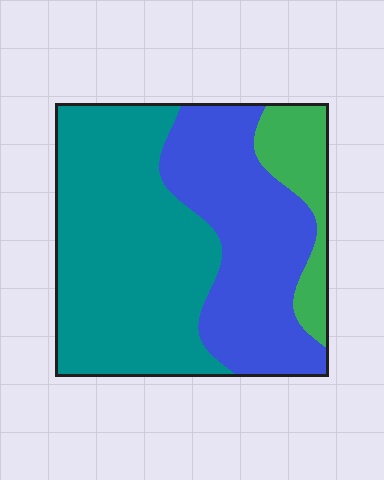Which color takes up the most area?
Teal, at roughly 50%.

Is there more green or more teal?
Teal.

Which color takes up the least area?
Green, at roughly 15%.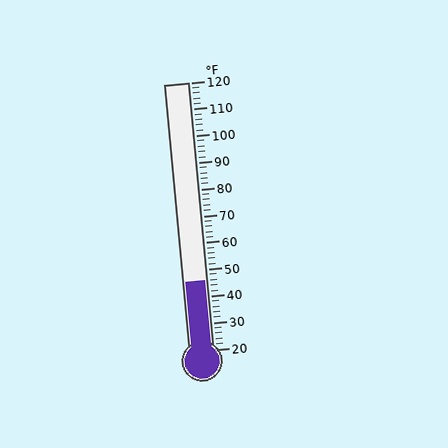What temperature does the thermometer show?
The thermometer shows approximately 46°F.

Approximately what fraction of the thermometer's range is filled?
The thermometer is filled to approximately 25% of its range.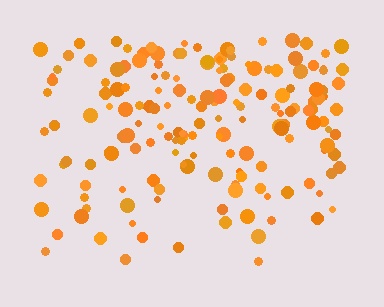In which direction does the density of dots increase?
From bottom to top, with the top side densest.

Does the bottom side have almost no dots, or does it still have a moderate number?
Still a moderate number, just noticeably fewer than the top.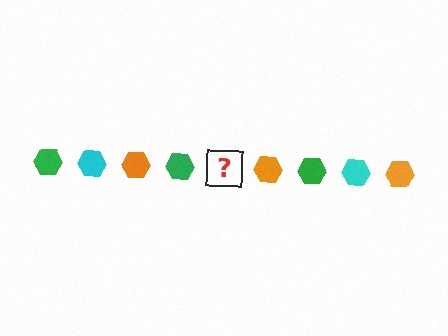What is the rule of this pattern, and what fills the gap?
The rule is that the pattern cycles through green, cyan, orange hexagons. The gap should be filled with a cyan hexagon.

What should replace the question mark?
The question mark should be replaced with a cyan hexagon.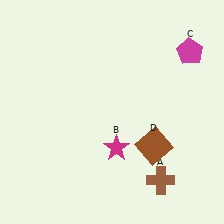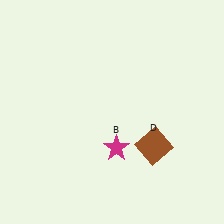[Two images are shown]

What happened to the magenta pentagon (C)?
The magenta pentagon (C) was removed in Image 2. It was in the top-right area of Image 1.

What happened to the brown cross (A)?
The brown cross (A) was removed in Image 2. It was in the bottom-right area of Image 1.